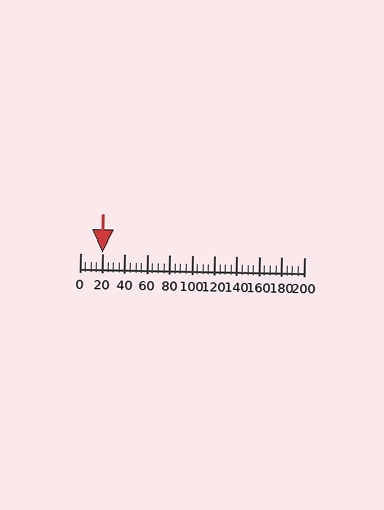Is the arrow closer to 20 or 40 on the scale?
The arrow is closer to 20.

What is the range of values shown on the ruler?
The ruler shows values from 0 to 200.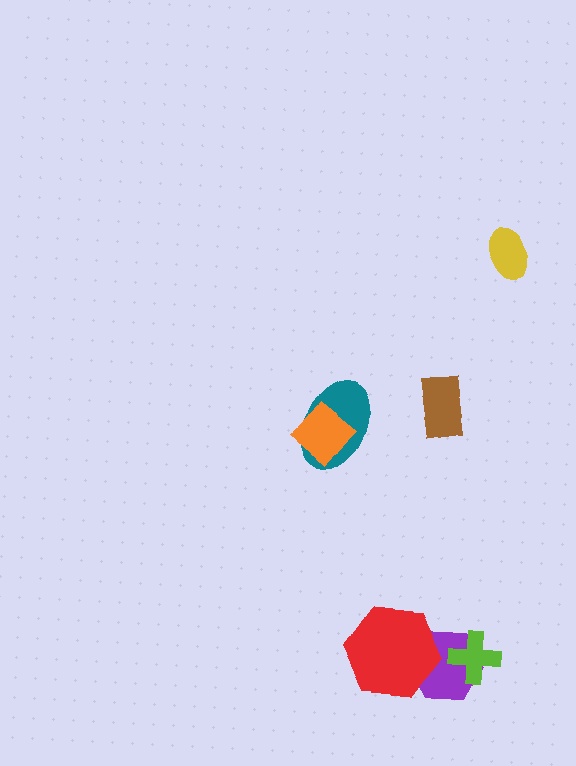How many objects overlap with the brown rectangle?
0 objects overlap with the brown rectangle.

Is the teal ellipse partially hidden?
Yes, it is partially covered by another shape.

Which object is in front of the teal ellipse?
The orange diamond is in front of the teal ellipse.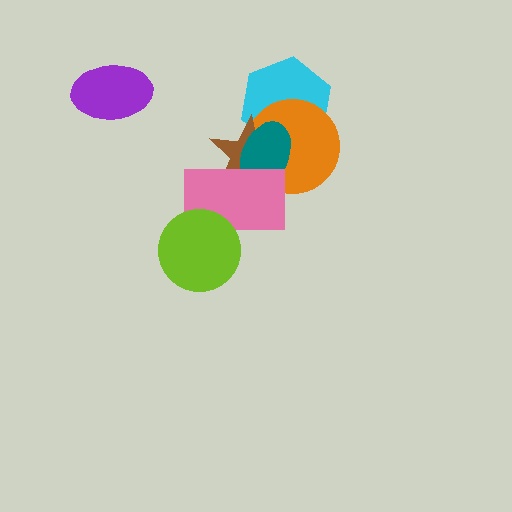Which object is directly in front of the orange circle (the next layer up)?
The brown star is directly in front of the orange circle.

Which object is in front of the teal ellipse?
The pink rectangle is in front of the teal ellipse.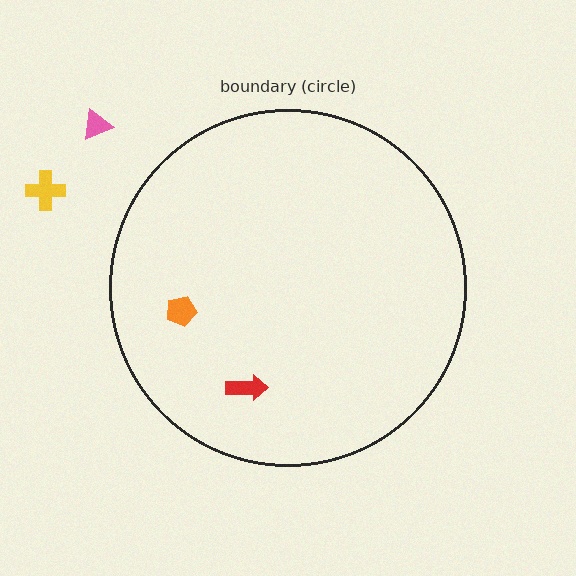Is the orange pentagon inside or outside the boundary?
Inside.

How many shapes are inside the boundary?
2 inside, 2 outside.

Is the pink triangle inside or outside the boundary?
Outside.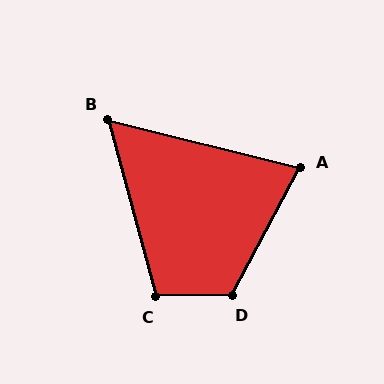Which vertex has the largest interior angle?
D, at approximately 119 degrees.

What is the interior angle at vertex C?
Approximately 104 degrees (obtuse).